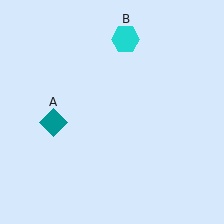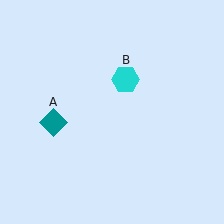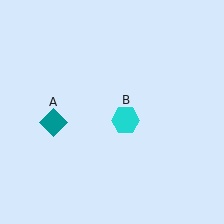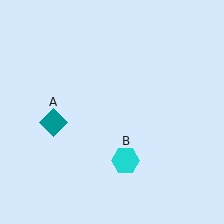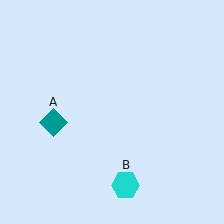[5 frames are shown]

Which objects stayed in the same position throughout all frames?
Teal diamond (object A) remained stationary.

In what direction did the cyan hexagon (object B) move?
The cyan hexagon (object B) moved down.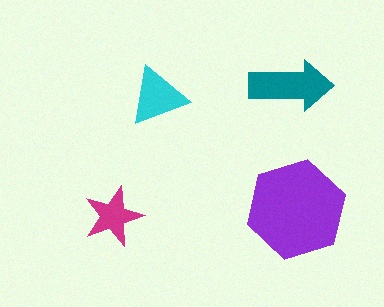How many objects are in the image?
There are 4 objects in the image.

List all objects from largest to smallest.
The purple hexagon, the teal arrow, the cyan triangle, the magenta star.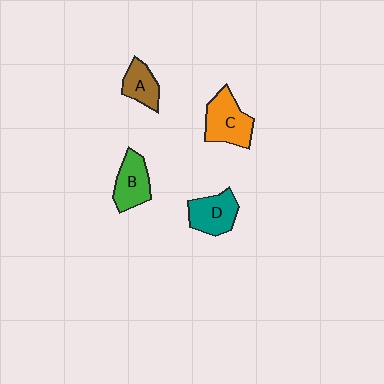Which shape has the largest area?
Shape C (orange).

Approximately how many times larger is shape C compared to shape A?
Approximately 1.5 times.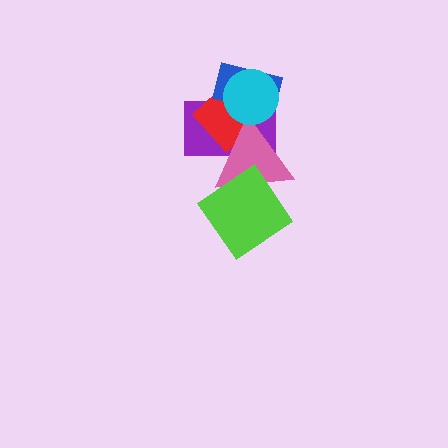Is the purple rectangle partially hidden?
Yes, it is partially covered by another shape.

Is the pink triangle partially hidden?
Yes, it is partially covered by another shape.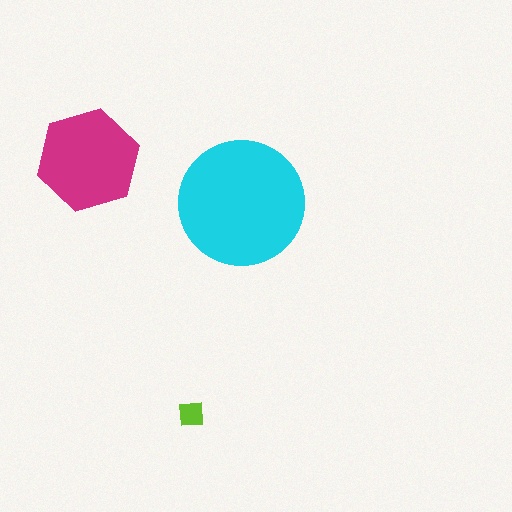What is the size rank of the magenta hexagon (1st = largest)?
2nd.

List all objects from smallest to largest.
The lime square, the magenta hexagon, the cyan circle.